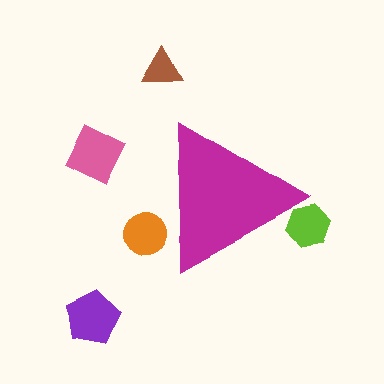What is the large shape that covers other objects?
A magenta triangle.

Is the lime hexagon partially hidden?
Yes, the lime hexagon is partially hidden behind the magenta triangle.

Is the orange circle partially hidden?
Yes, the orange circle is partially hidden behind the magenta triangle.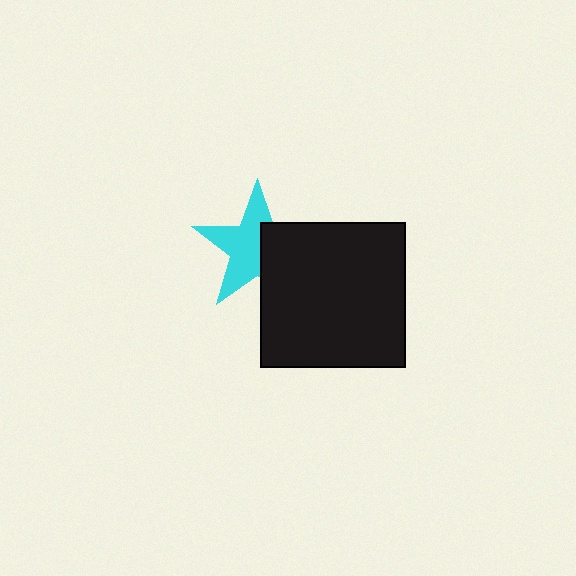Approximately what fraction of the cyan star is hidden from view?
Roughly 42% of the cyan star is hidden behind the black square.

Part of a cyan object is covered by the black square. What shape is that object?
It is a star.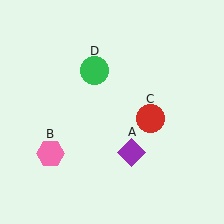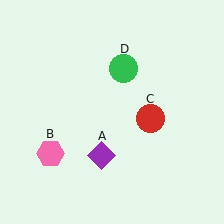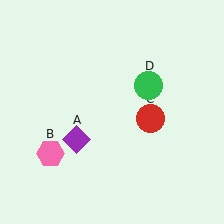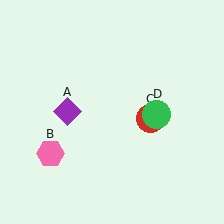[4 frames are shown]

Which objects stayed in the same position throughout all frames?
Pink hexagon (object B) and red circle (object C) remained stationary.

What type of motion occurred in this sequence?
The purple diamond (object A), green circle (object D) rotated clockwise around the center of the scene.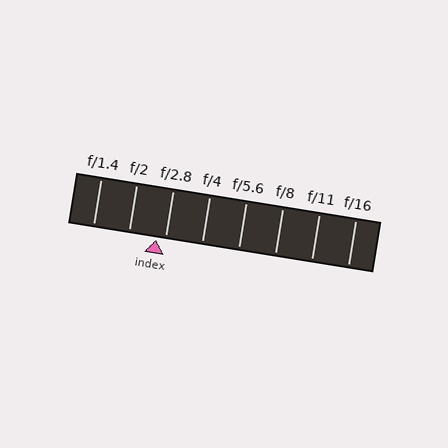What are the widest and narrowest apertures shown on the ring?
The widest aperture shown is f/1.4 and the narrowest is f/16.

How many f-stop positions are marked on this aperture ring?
There are 8 f-stop positions marked.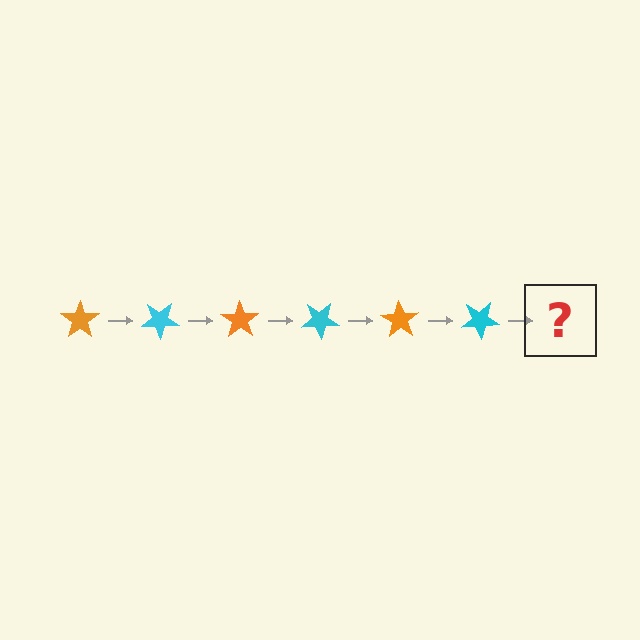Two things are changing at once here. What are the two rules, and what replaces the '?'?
The two rules are that it rotates 35 degrees each step and the color cycles through orange and cyan. The '?' should be an orange star, rotated 210 degrees from the start.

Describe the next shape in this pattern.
It should be an orange star, rotated 210 degrees from the start.